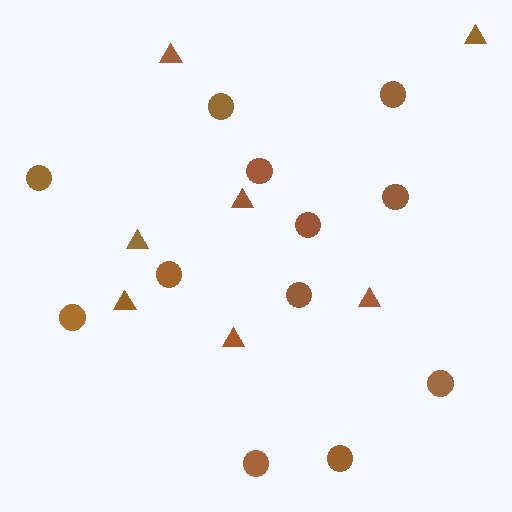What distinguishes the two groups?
There are 2 groups: one group of triangles (7) and one group of circles (12).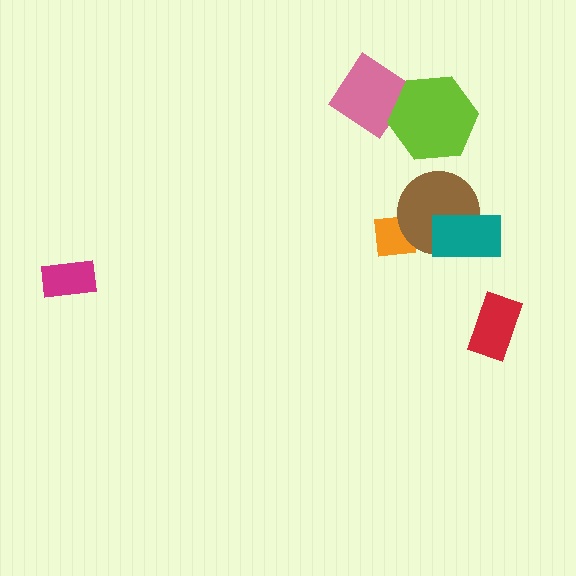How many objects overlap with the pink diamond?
1 object overlaps with the pink diamond.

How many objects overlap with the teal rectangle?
1 object overlaps with the teal rectangle.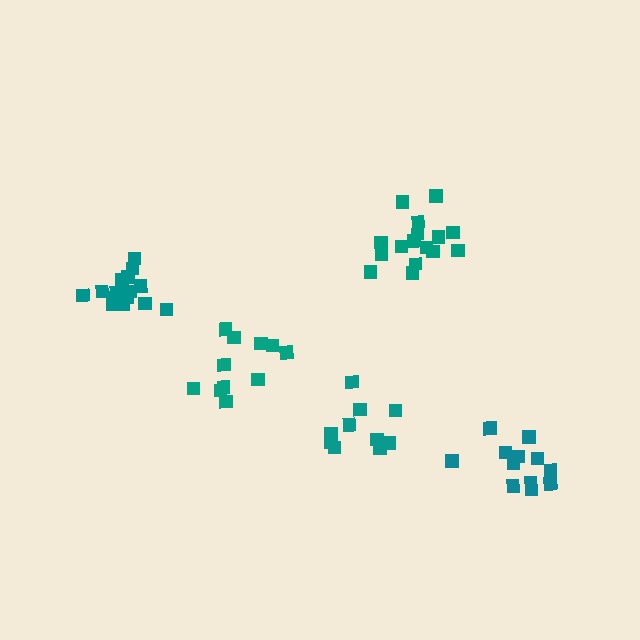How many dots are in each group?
Group 1: 10 dots, Group 2: 16 dots, Group 3: 11 dots, Group 4: 16 dots, Group 5: 13 dots (66 total).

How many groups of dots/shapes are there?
There are 5 groups.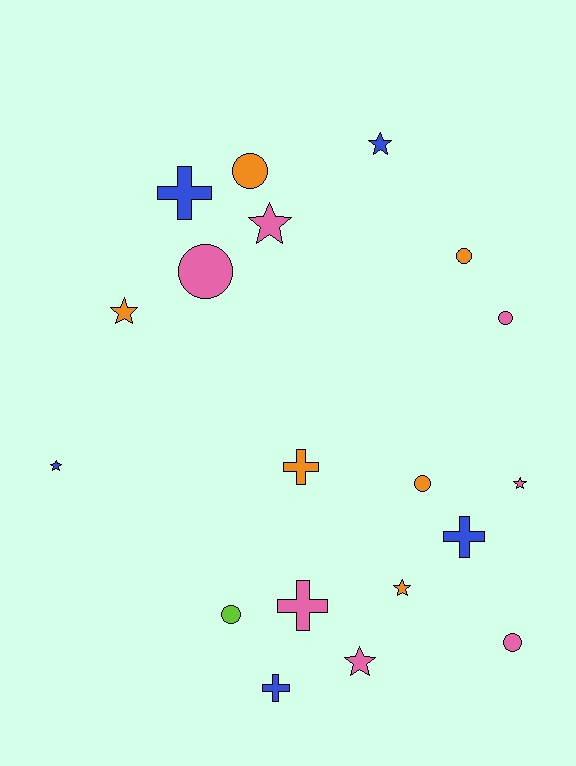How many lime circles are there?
There is 1 lime circle.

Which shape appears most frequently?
Star, with 7 objects.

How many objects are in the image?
There are 19 objects.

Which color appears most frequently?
Pink, with 7 objects.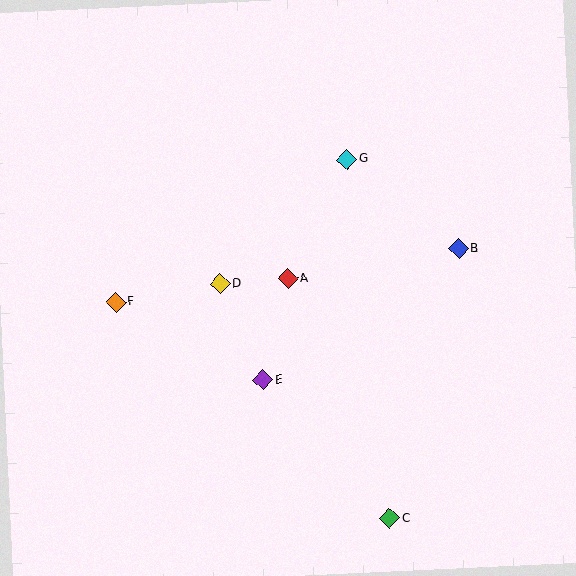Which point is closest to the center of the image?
Point A at (288, 279) is closest to the center.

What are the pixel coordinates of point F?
Point F is at (116, 303).